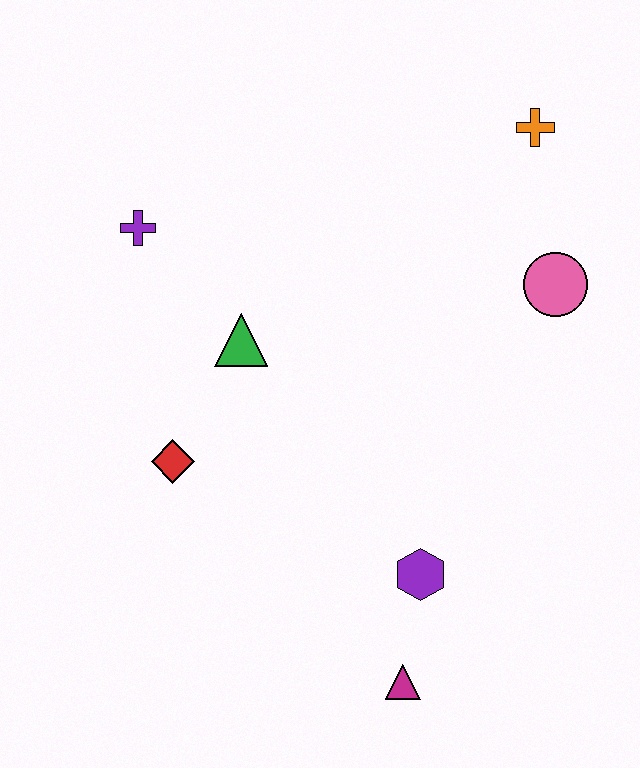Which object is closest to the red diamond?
The green triangle is closest to the red diamond.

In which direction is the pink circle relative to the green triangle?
The pink circle is to the right of the green triangle.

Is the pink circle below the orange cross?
Yes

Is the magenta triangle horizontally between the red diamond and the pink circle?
Yes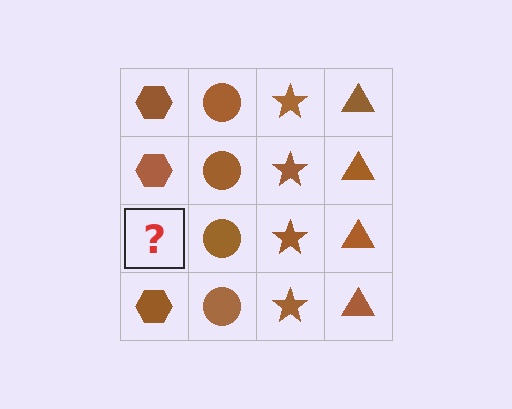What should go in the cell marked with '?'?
The missing cell should contain a brown hexagon.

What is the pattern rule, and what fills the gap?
The rule is that each column has a consistent shape. The gap should be filled with a brown hexagon.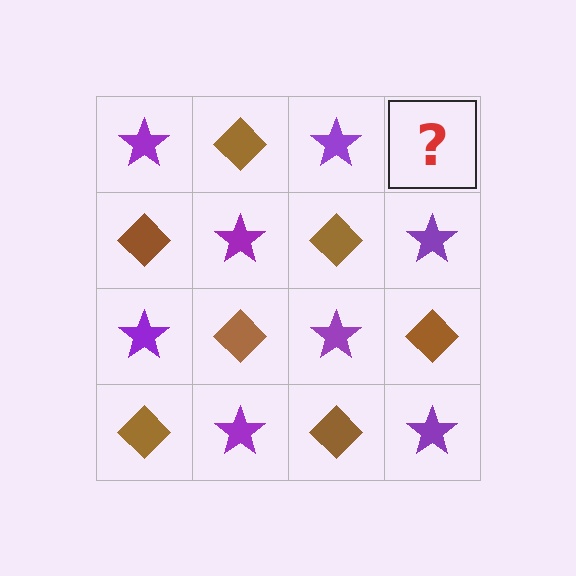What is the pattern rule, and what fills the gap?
The rule is that it alternates purple star and brown diamond in a checkerboard pattern. The gap should be filled with a brown diamond.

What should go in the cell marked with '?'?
The missing cell should contain a brown diamond.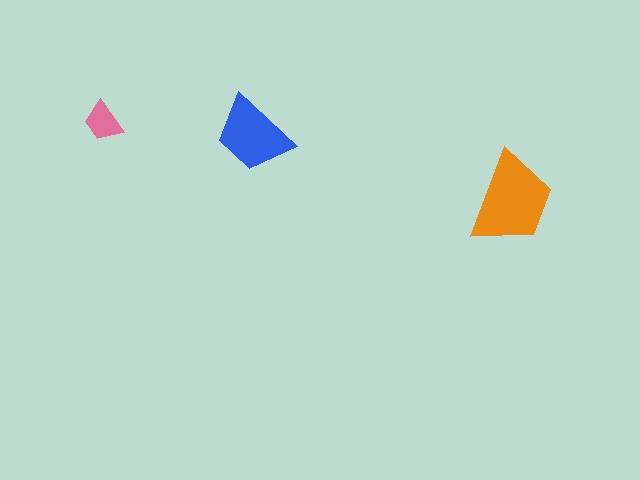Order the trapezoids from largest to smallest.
the orange one, the blue one, the pink one.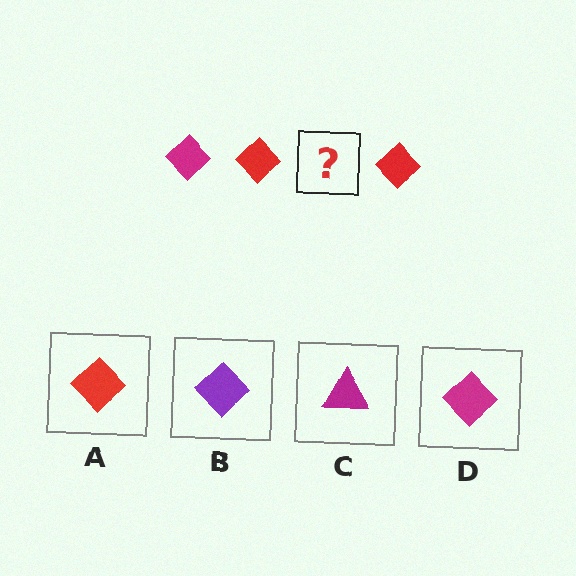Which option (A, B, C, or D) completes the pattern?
D.